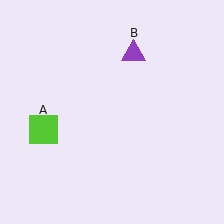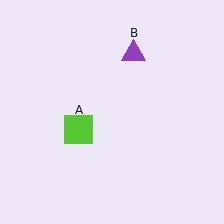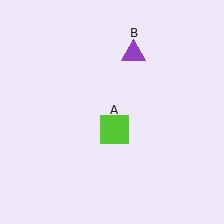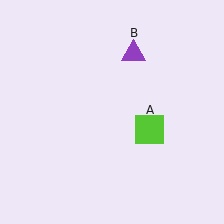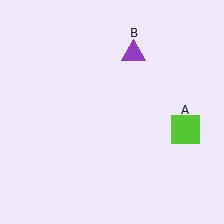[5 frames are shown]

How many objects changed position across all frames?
1 object changed position: lime square (object A).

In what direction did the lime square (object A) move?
The lime square (object A) moved right.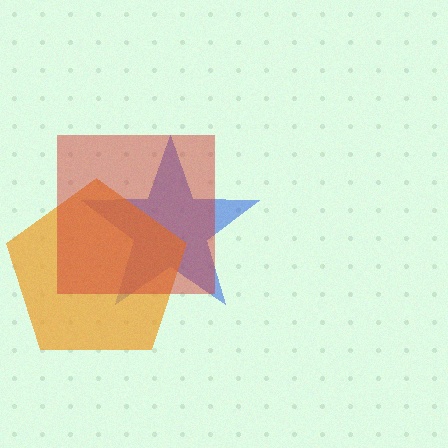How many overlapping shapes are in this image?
There are 3 overlapping shapes in the image.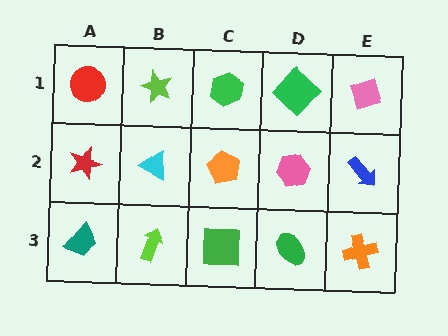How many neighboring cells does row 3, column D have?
3.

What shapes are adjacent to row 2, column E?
A pink diamond (row 1, column E), an orange cross (row 3, column E), a pink hexagon (row 2, column D).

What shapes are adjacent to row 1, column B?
A cyan triangle (row 2, column B), a red circle (row 1, column A), a green hexagon (row 1, column C).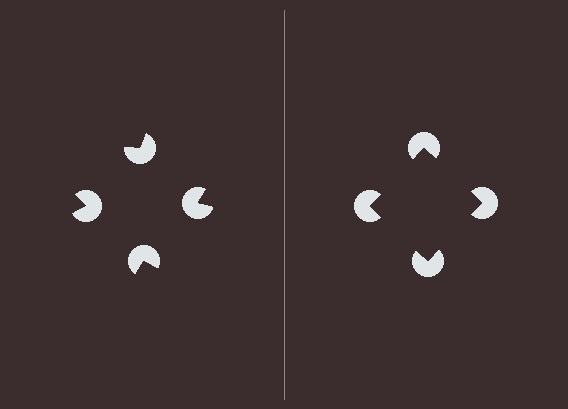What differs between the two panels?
The pac-man discs are positioned identically on both sides; only the wedge orientations differ. On the right they align to a square; on the left they are misaligned.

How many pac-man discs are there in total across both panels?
8 — 4 on each side.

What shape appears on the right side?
An illusory square.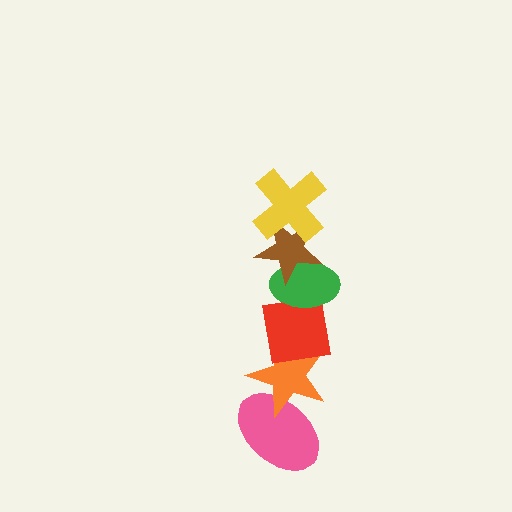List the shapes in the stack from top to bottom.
From top to bottom: the yellow cross, the brown star, the green ellipse, the red square, the orange star, the pink ellipse.